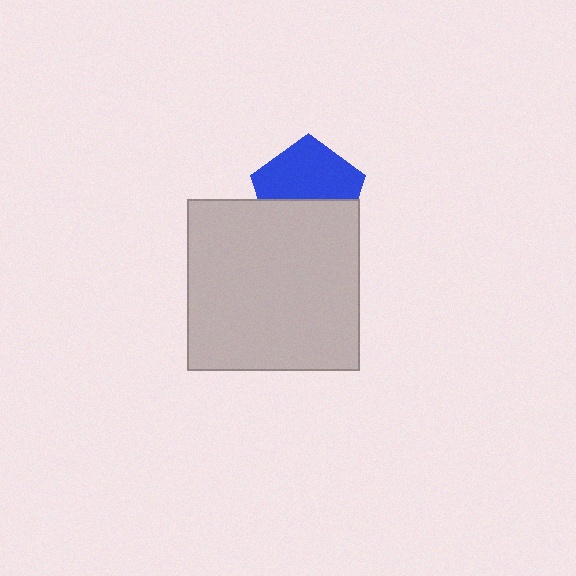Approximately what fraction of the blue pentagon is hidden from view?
Roughly 43% of the blue pentagon is hidden behind the light gray square.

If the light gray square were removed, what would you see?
You would see the complete blue pentagon.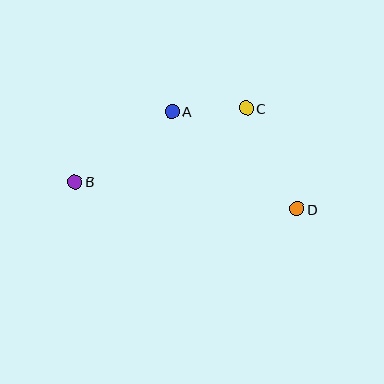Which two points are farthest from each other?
Points B and D are farthest from each other.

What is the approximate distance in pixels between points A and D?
The distance between A and D is approximately 159 pixels.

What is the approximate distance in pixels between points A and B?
The distance between A and B is approximately 119 pixels.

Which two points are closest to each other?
Points A and C are closest to each other.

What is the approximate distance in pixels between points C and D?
The distance between C and D is approximately 113 pixels.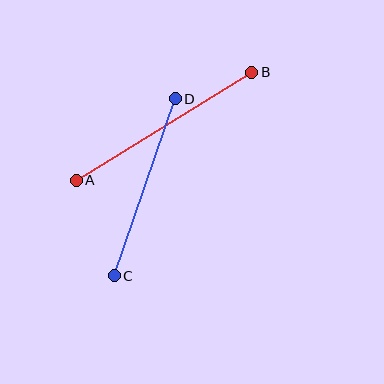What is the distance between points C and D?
The distance is approximately 187 pixels.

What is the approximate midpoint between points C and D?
The midpoint is at approximately (145, 187) pixels.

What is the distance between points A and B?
The distance is approximately 206 pixels.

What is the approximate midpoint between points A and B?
The midpoint is at approximately (164, 126) pixels.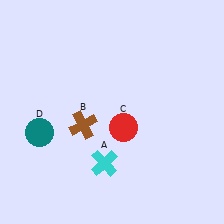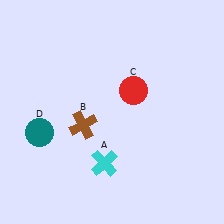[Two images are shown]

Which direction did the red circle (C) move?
The red circle (C) moved up.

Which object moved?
The red circle (C) moved up.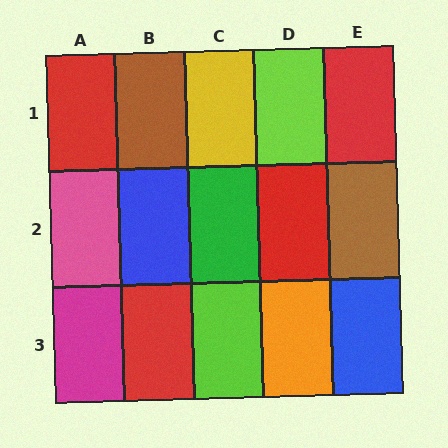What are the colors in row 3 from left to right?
Magenta, red, lime, orange, blue.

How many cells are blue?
2 cells are blue.